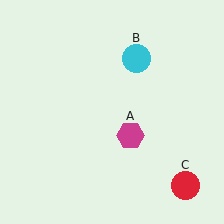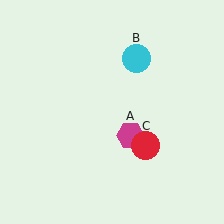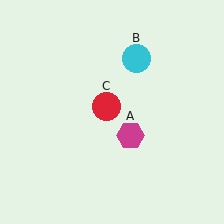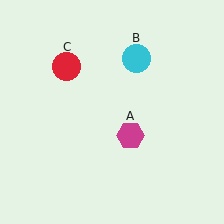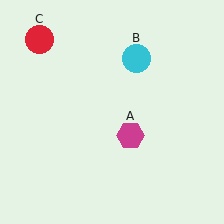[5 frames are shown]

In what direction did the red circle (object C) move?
The red circle (object C) moved up and to the left.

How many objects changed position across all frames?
1 object changed position: red circle (object C).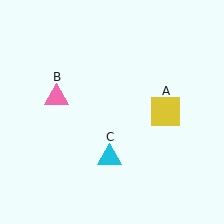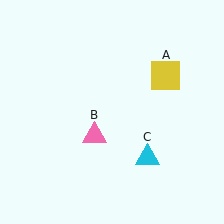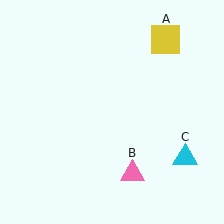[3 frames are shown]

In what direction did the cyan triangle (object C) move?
The cyan triangle (object C) moved right.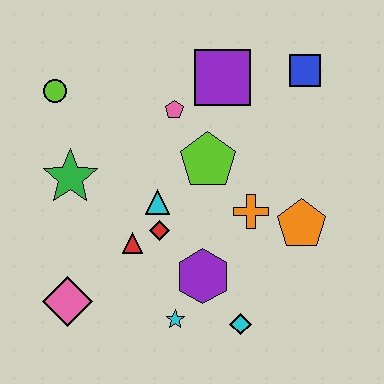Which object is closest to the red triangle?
The red diamond is closest to the red triangle.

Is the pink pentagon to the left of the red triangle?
No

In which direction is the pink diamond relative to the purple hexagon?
The pink diamond is to the left of the purple hexagon.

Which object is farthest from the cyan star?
The blue square is farthest from the cyan star.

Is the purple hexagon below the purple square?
Yes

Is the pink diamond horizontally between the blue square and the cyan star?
No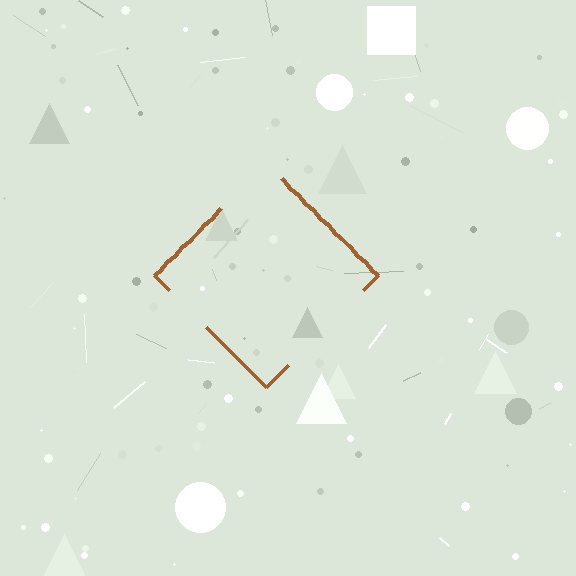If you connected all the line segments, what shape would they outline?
They would outline a diamond.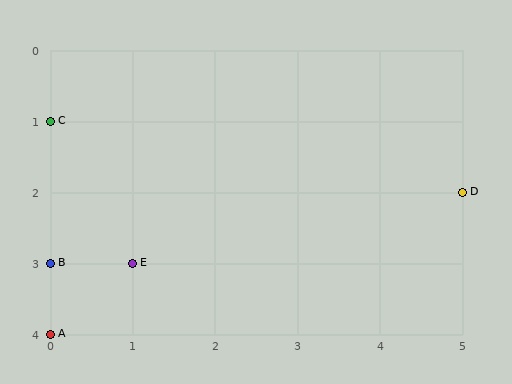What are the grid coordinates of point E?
Point E is at grid coordinates (1, 3).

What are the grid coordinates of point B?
Point B is at grid coordinates (0, 3).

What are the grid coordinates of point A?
Point A is at grid coordinates (0, 4).